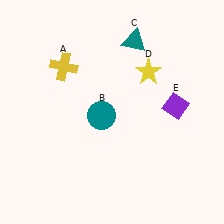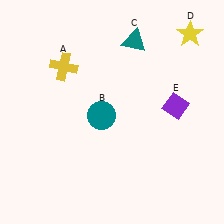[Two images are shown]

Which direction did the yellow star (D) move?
The yellow star (D) moved right.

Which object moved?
The yellow star (D) moved right.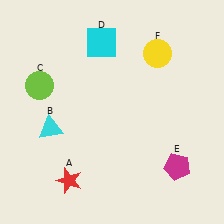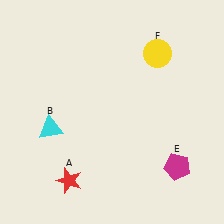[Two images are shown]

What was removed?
The lime circle (C), the cyan square (D) were removed in Image 2.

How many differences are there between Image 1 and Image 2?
There are 2 differences between the two images.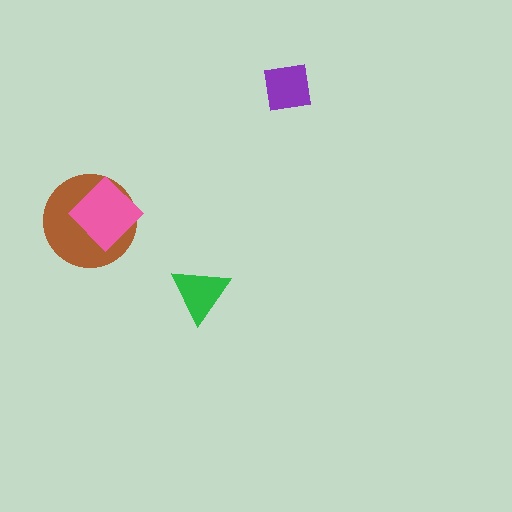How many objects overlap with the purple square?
0 objects overlap with the purple square.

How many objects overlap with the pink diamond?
1 object overlaps with the pink diamond.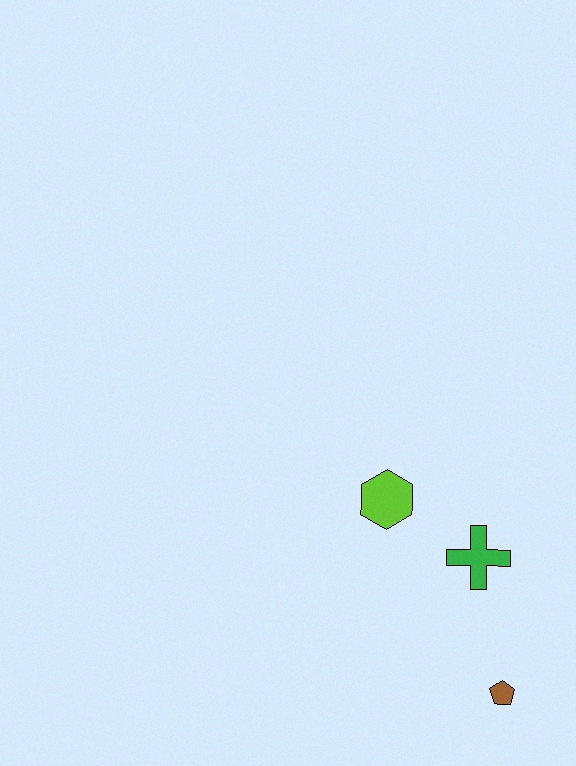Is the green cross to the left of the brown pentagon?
Yes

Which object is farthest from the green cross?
The brown pentagon is farthest from the green cross.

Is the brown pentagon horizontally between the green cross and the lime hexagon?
No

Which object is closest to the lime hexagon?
The green cross is closest to the lime hexagon.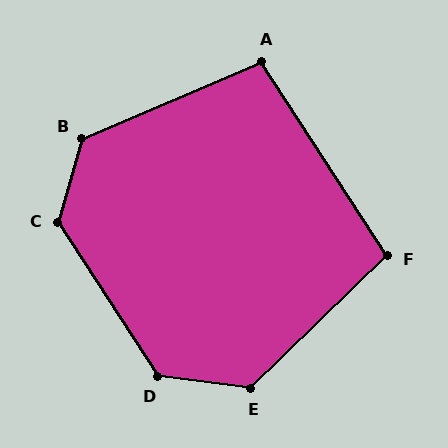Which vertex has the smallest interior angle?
A, at approximately 100 degrees.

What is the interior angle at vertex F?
Approximately 101 degrees (obtuse).